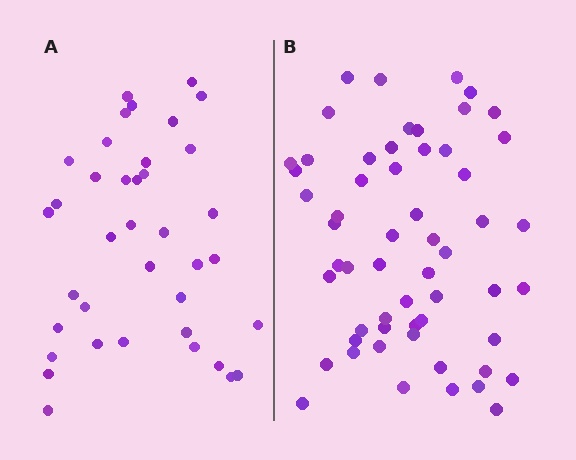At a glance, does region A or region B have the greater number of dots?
Region B (the right region) has more dots.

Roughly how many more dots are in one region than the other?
Region B has approximately 20 more dots than region A.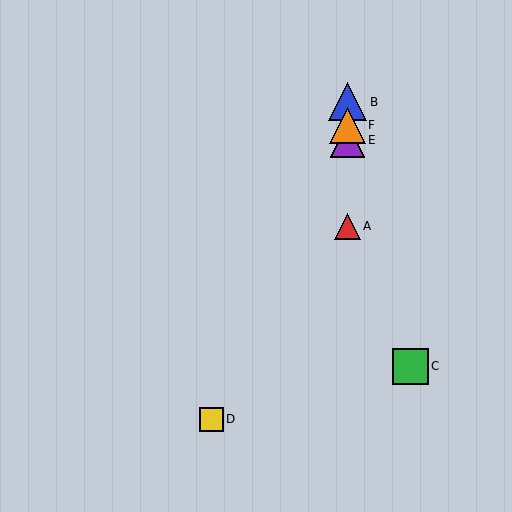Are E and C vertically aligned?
No, E is at x≈348 and C is at x≈410.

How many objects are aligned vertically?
4 objects (A, B, E, F) are aligned vertically.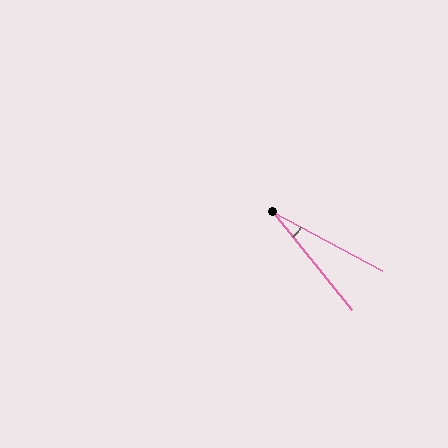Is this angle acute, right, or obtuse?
It is acute.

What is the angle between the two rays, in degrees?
Approximately 23 degrees.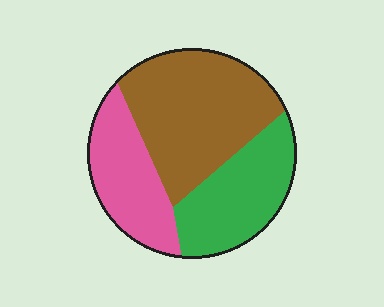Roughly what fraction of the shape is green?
Green covers about 30% of the shape.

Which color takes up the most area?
Brown, at roughly 45%.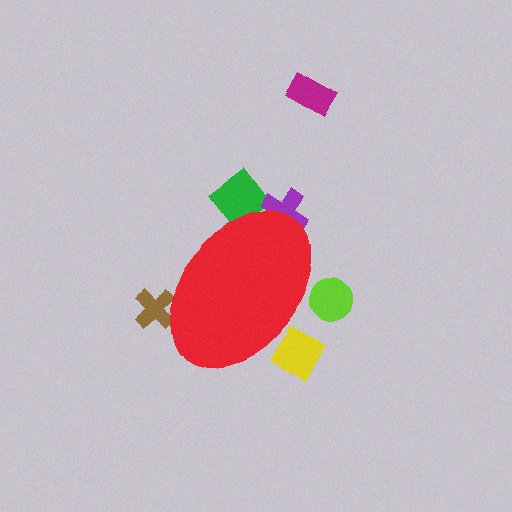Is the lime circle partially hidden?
Yes, the lime circle is partially hidden behind the red ellipse.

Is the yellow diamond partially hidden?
Yes, the yellow diamond is partially hidden behind the red ellipse.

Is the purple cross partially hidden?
Yes, the purple cross is partially hidden behind the red ellipse.